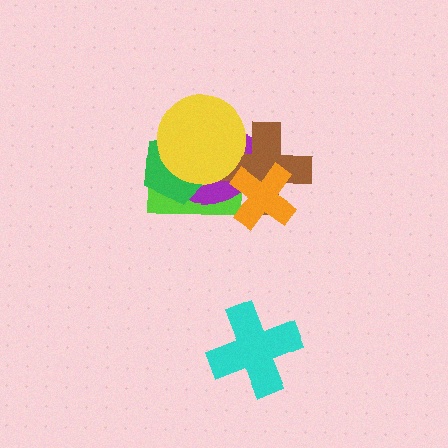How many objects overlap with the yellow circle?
4 objects overlap with the yellow circle.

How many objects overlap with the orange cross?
3 objects overlap with the orange cross.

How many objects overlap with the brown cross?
4 objects overlap with the brown cross.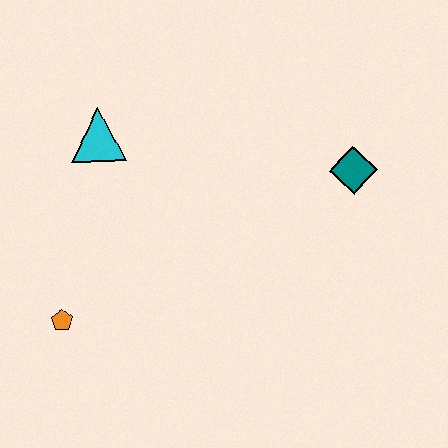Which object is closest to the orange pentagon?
The cyan triangle is closest to the orange pentagon.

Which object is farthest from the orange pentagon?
The teal diamond is farthest from the orange pentagon.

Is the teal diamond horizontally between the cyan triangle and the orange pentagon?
No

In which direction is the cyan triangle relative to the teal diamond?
The cyan triangle is to the left of the teal diamond.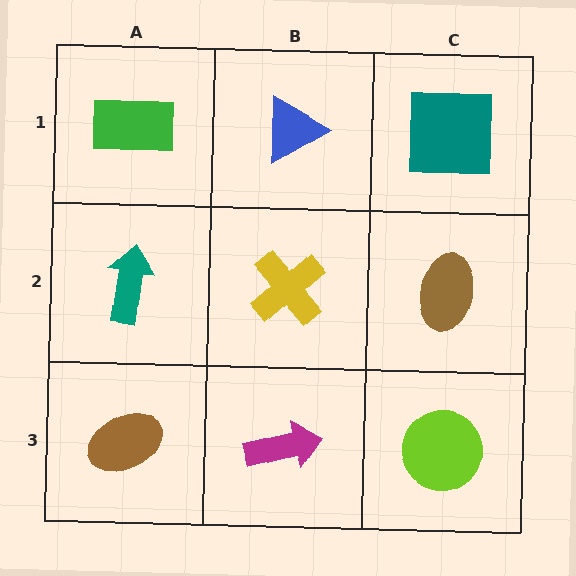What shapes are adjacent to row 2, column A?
A green rectangle (row 1, column A), a brown ellipse (row 3, column A), a yellow cross (row 2, column B).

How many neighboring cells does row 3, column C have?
2.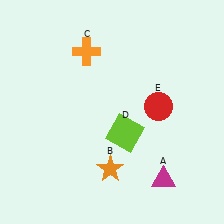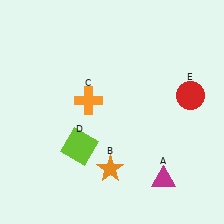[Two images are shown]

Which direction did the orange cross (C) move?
The orange cross (C) moved down.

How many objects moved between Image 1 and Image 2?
3 objects moved between the two images.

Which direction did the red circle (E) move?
The red circle (E) moved right.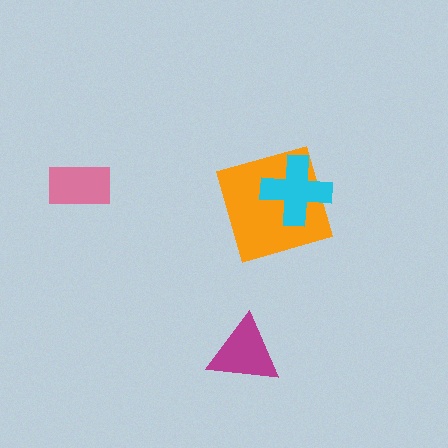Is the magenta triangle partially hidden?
No, no other shape covers it.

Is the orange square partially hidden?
Yes, it is partially covered by another shape.